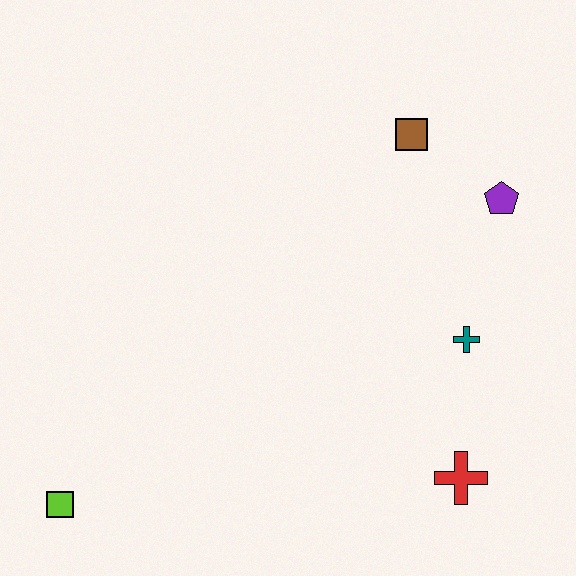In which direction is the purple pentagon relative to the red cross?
The purple pentagon is above the red cross.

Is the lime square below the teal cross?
Yes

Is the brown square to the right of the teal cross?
No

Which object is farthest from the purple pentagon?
The lime square is farthest from the purple pentagon.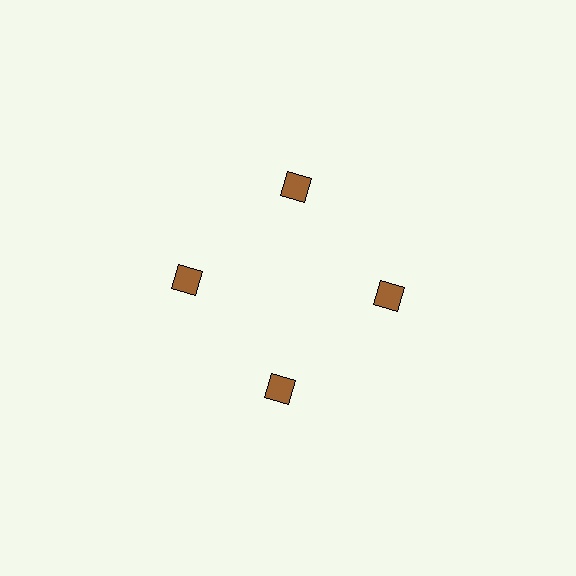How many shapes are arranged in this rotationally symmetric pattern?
There are 4 shapes, arranged in 4 groups of 1.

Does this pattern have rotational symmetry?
Yes, this pattern has 4-fold rotational symmetry. It looks the same after rotating 90 degrees around the center.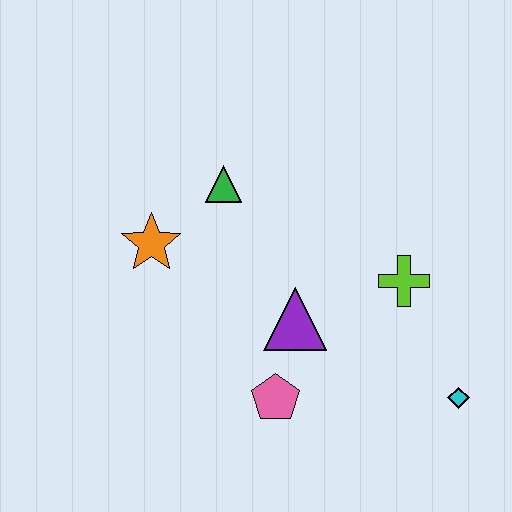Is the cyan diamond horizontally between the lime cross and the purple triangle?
No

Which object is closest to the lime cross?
The purple triangle is closest to the lime cross.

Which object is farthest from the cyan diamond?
The orange star is farthest from the cyan diamond.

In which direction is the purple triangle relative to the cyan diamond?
The purple triangle is to the left of the cyan diamond.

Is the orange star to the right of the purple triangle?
No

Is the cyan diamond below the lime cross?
Yes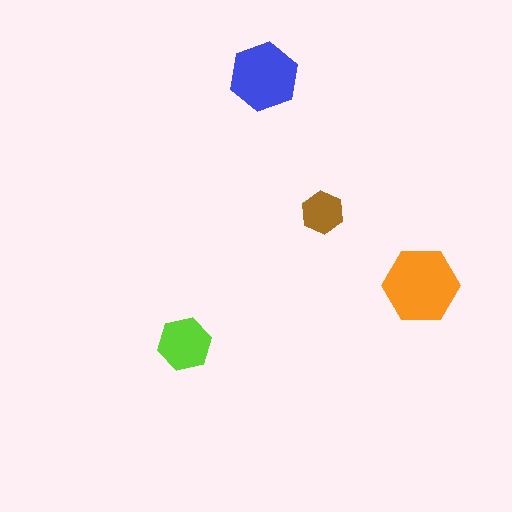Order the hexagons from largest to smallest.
the orange one, the blue one, the lime one, the brown one.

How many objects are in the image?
There are 4 objects in the image.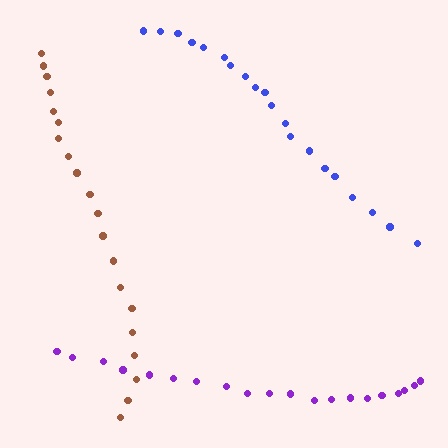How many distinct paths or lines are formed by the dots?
There are 3 distinct paths.